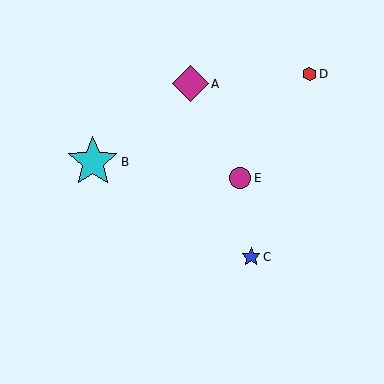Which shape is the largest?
The cyan star (labeled B) is the largest.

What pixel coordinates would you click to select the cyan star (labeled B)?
Click at (93, 162) to select the cyan star B.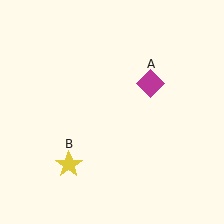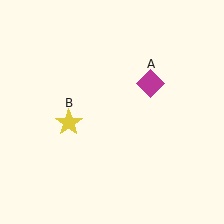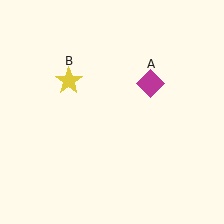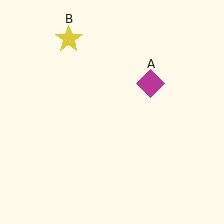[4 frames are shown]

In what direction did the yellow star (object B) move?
The yellow star (object B) moved up.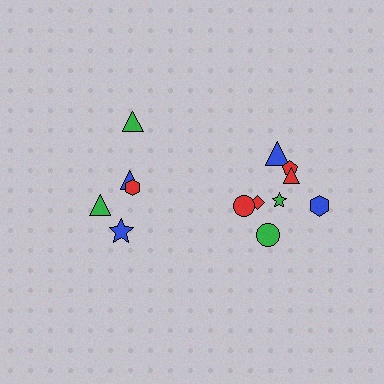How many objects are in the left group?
There are 5 objects.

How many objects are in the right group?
There are 8 objects.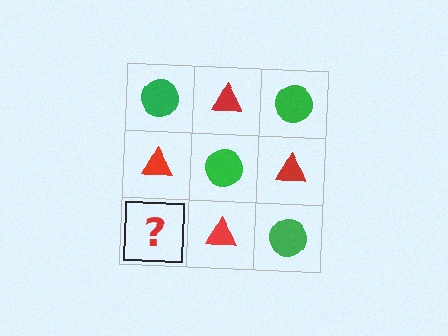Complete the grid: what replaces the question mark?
The question mark should be replaced with a green circle.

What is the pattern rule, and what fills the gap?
The rule is that it alternates green circle and red triangle in a checkerboard pattern. The gap should be filled with a green circle.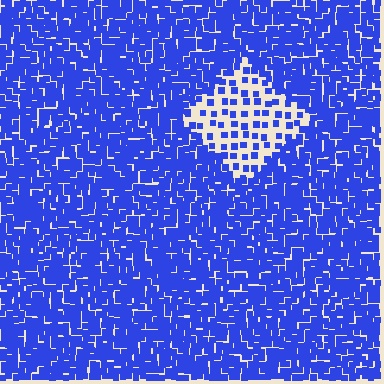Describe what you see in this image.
The image contains small blue elements arranged at two different densities. A diamond-shaped region is visible where the elements are less densely packed than the surrounding area.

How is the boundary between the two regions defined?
The boundary is defined by a change in element density (approximately 3.0x ratio). All elements are the same color, size, and shape.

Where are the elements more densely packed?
The elements are more densely packed outside the diamond boundary.